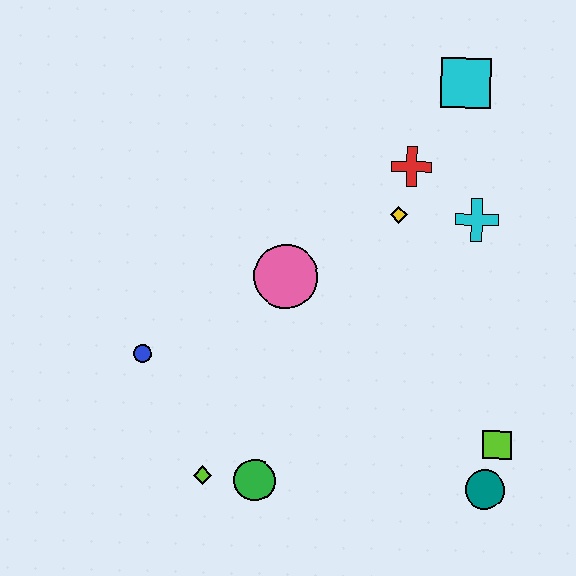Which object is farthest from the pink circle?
The teal circle is farthest from the pink circle.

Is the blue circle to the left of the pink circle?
Yes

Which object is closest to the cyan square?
The red cross is closest to the cyan square.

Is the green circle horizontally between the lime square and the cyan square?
No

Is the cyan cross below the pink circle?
No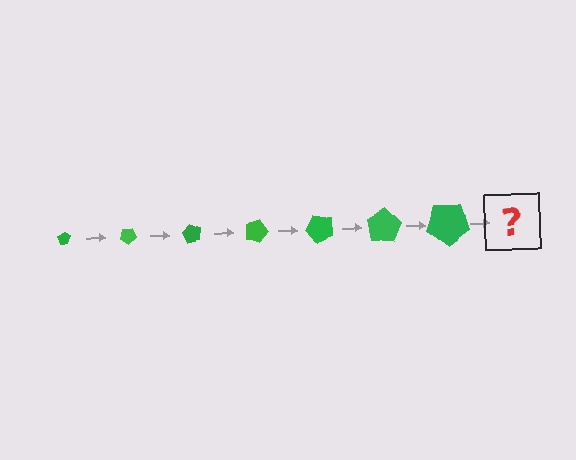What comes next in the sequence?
The next element should be a pentagon, larger than the previous one and rotated 210 degrees from the start.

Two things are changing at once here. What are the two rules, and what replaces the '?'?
The two rules are that the pentagon grows larger each step and it rotates 30 degrees each step. The '?' should be a pentagon, larger than the previous one and rotated 210 degrees from the start.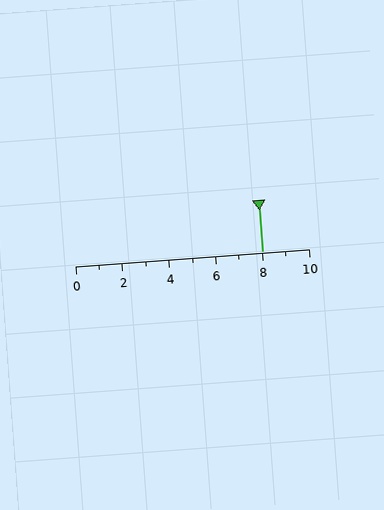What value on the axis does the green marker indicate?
The marker indicates approximately 8.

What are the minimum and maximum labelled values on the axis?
The axis runs from 0 to 10.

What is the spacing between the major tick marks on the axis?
The major ticks are spaced 2 apart.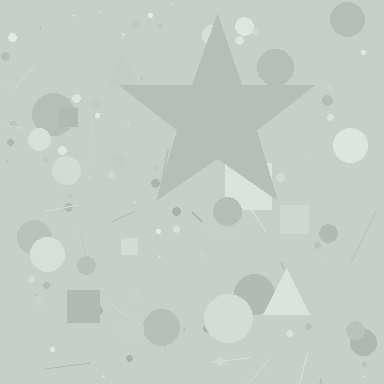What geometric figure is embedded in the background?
A star is embedded in the background.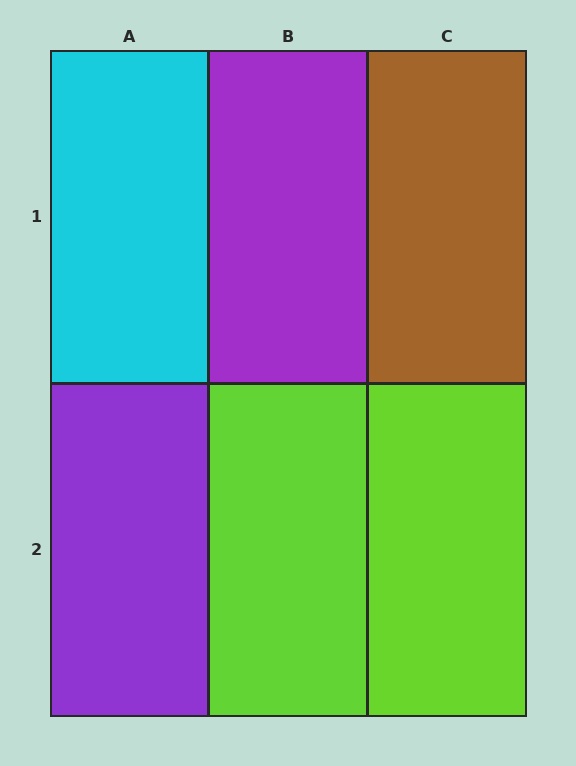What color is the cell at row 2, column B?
Lime.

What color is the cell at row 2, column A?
Purple.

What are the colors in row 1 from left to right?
Cyan, purple, brown.